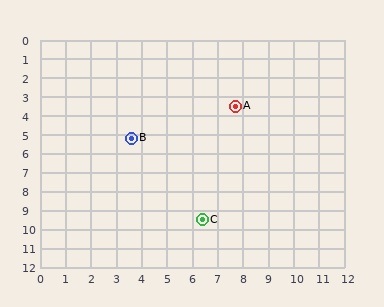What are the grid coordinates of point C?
Point C is at approximately (6.4, 9.5).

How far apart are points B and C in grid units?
Points B and C are about 5.1 grid units apart.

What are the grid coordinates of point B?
Point B is at approximately (3.6, 5.2).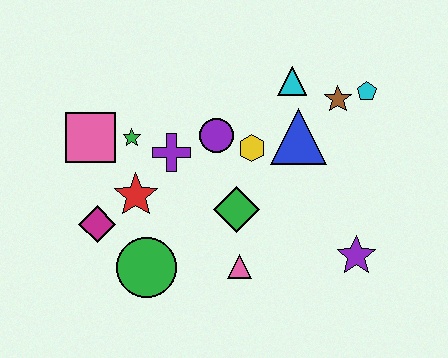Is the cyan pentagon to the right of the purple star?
Yes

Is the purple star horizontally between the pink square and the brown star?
No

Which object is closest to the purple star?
The pink triangle is closest to the purple star.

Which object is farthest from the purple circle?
The purple star is farthest from the purple circle.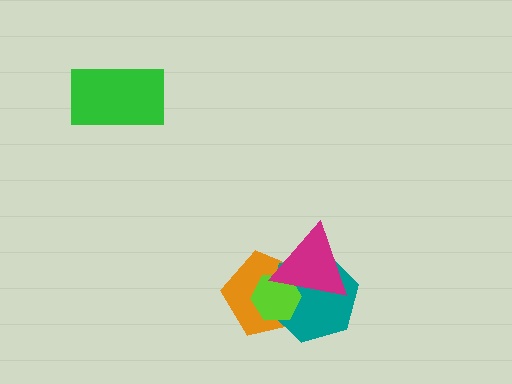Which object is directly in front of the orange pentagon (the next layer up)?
The teal hexagon is directly in front of the orange pentagon.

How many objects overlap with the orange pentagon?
3 objects overlap with the orange pentagon.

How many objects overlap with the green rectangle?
0 objects overlap with the green rectangle.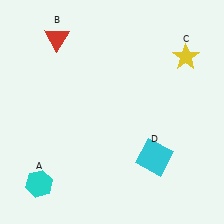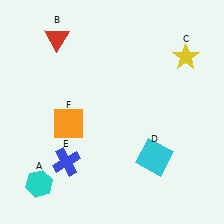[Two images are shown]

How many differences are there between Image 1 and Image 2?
There are 2 differences between the two images.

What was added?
A blue cross (E), an orange square (F) were added in Image 2.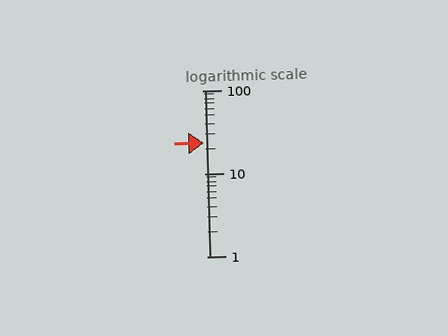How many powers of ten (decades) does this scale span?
The scale spans 2 decades, from 1 to 100.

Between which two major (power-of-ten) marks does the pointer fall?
The pointer is between 10 and 100.